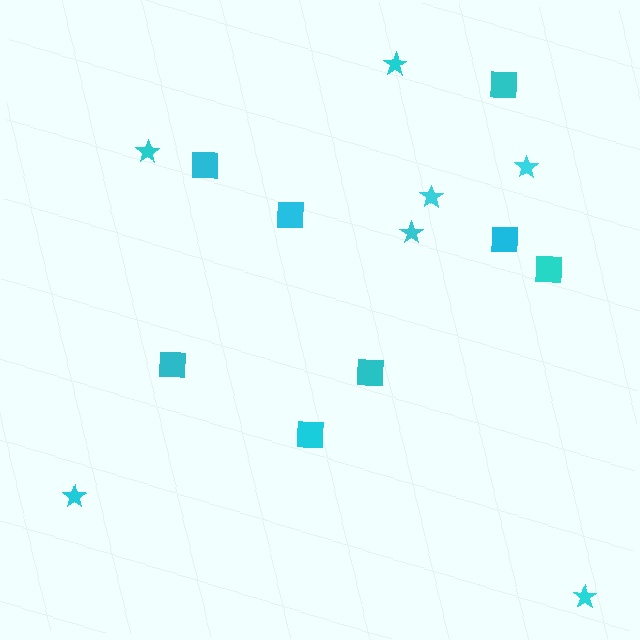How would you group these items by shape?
There are 2 groups: one group of stars (7) and one group of squares (8).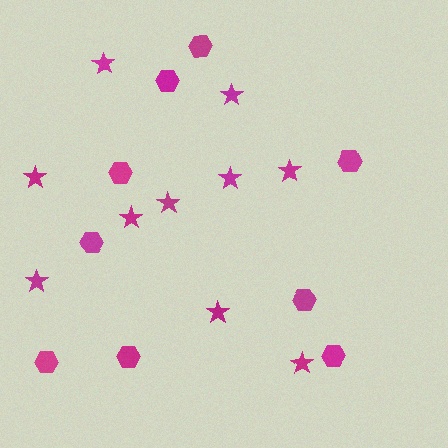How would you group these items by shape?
There are 2 groups: one group of stars (10) and one group of hexagons (9).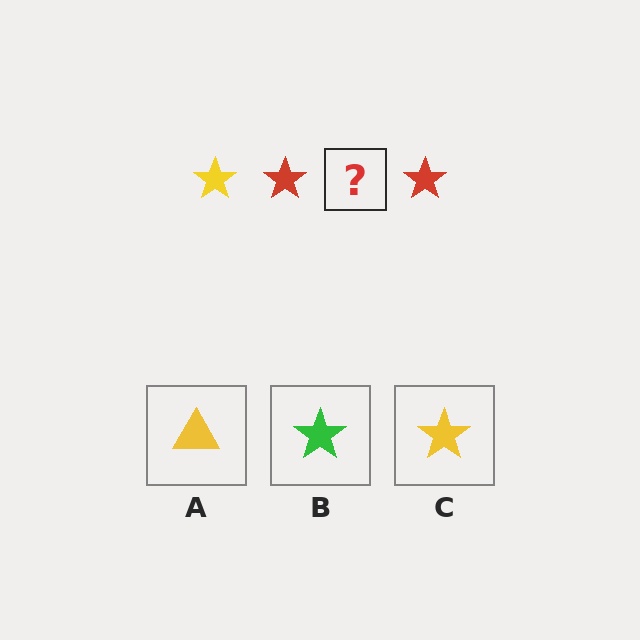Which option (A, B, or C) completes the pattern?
C.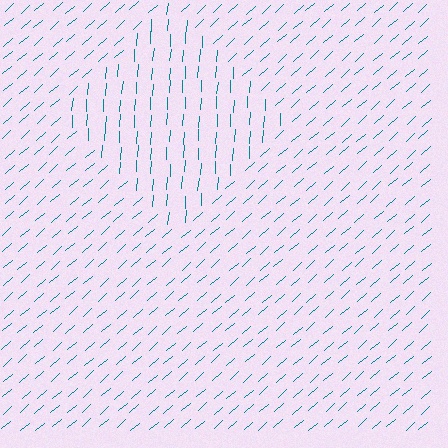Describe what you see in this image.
The image is filled with small teal line segments. A diamond region in the image has lines oriented differently from the surrounding lines, creating a visible texture boundary.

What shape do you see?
I see a diamond.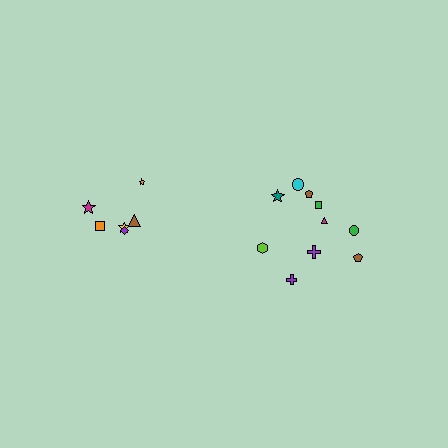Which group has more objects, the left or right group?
The right group.